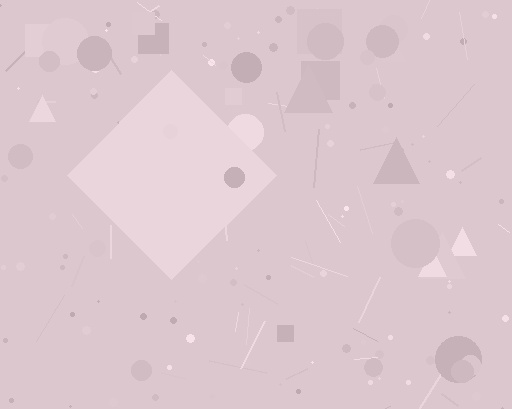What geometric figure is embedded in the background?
A diamond is embedded in the background.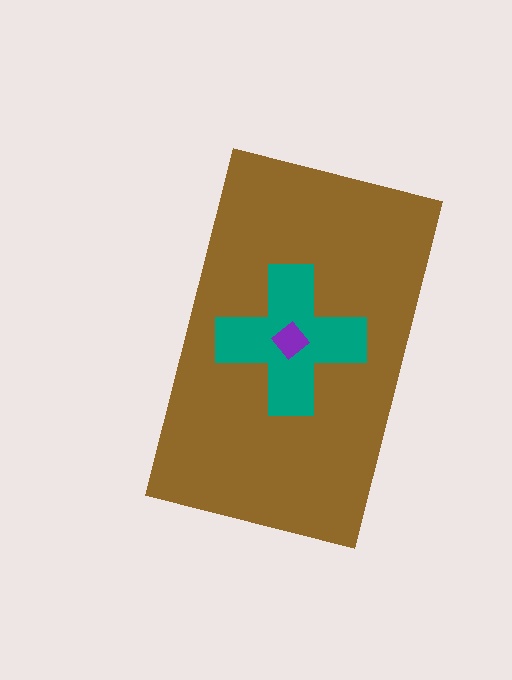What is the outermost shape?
The brown rectangle.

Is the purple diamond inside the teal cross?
Yes.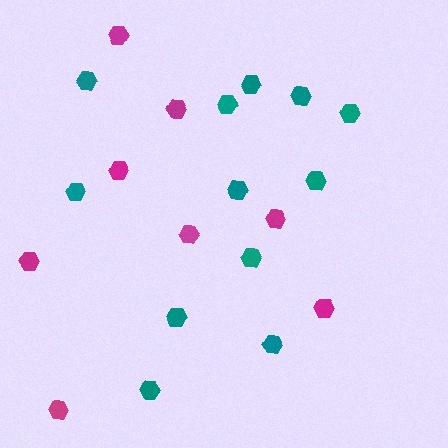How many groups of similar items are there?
There are 2 groups: one group of magenta hexagons (8) and one group of teal hexagons (12).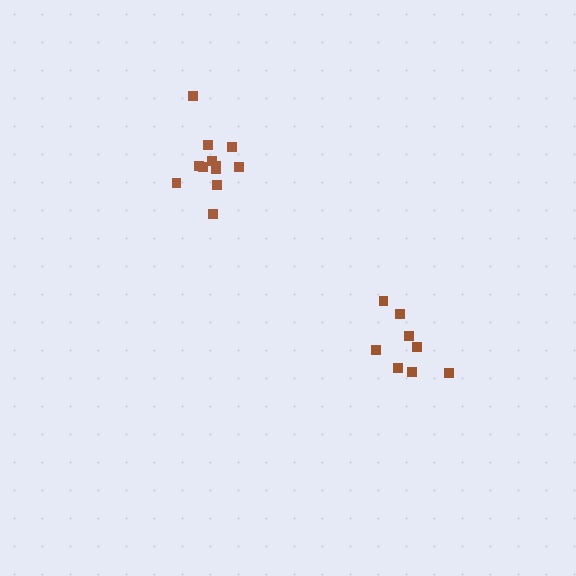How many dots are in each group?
Group 1: 8 dots, Group 2: 12 dots (20 total).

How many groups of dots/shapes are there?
There are 2 groups.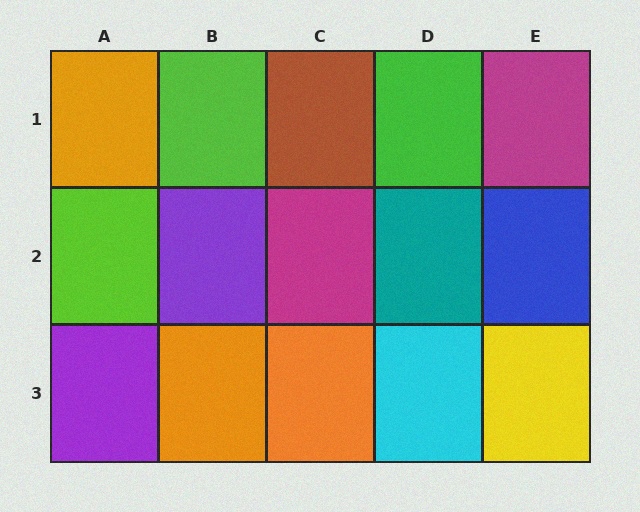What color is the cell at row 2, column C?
Magenta.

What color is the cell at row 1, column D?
Green.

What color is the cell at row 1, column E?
Magenta.